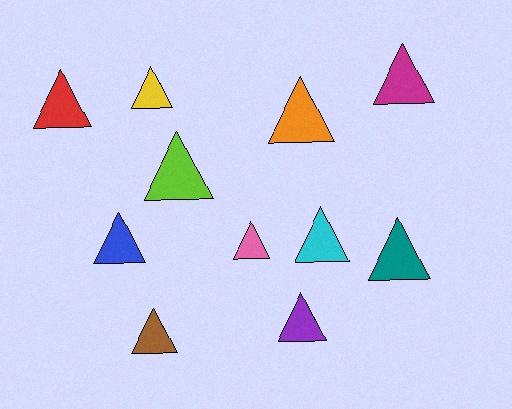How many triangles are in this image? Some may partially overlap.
There are 11 triangles.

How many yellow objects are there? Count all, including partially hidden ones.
There is 1 yellow object.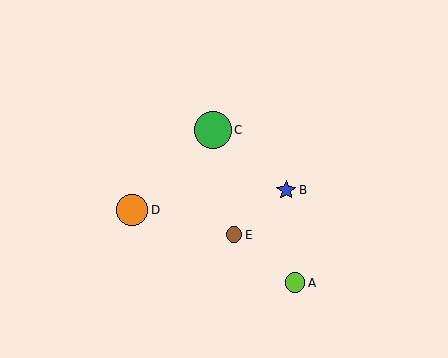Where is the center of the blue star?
The center of the blue star is at (286, 190).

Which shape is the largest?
The green circle (labeled C) is the largest.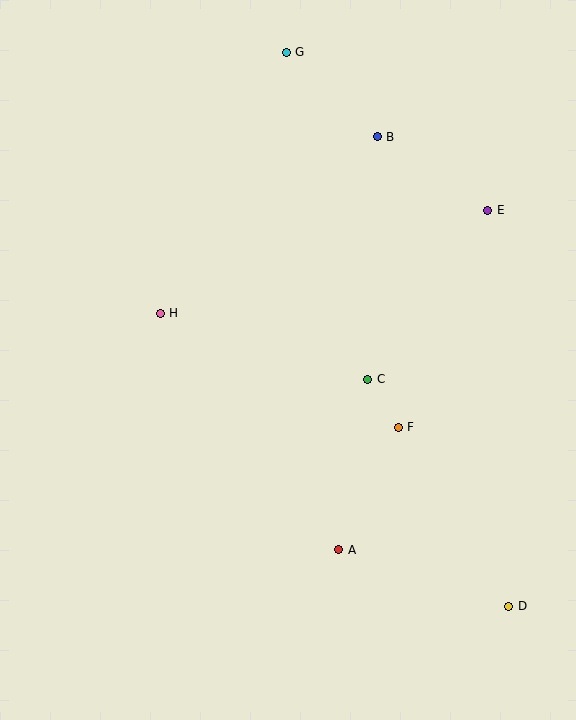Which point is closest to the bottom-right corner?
Point D is closest to the bottom-right corner.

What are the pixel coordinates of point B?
Point B is at (377, 137).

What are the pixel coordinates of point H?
Point H is at (160, 313).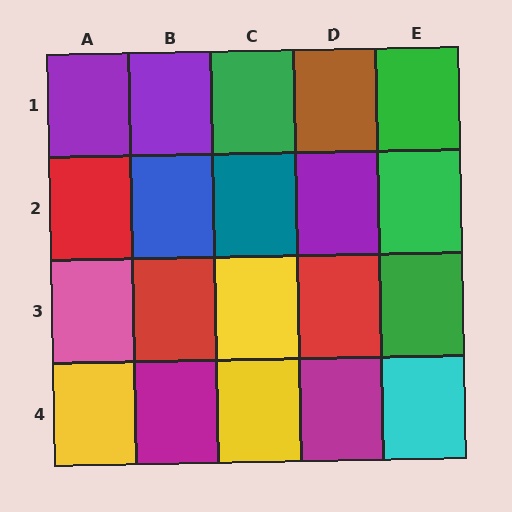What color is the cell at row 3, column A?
Pink.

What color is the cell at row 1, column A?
Purple.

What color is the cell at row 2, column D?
Purple.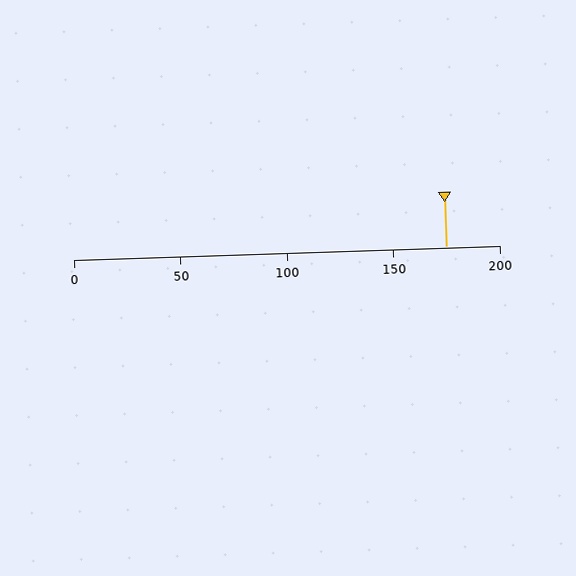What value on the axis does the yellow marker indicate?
The marker indicates approximately 175.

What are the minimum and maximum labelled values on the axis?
The axis runs from 0 to 200.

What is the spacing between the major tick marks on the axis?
The major ticks are spaced 50 apart.